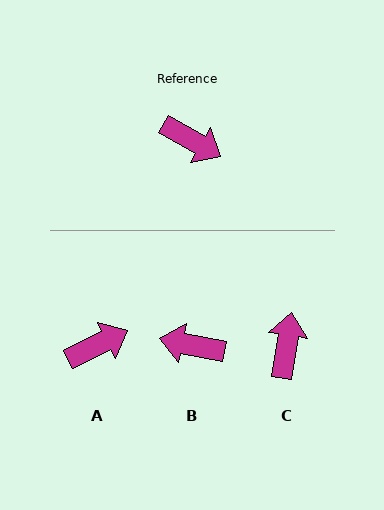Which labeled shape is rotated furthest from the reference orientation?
B, about 162 degrees away.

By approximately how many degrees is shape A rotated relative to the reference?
Approximately 56 degrees counter-clockwise.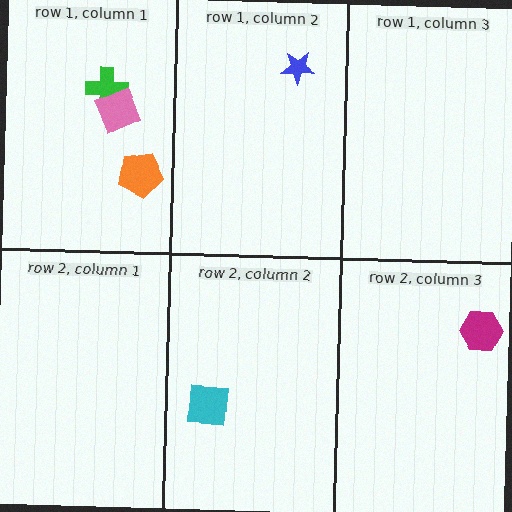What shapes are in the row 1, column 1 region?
The green cross, the orange pentagon, the pink diamond.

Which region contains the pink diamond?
The row 1, column 1 region.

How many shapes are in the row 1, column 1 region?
3.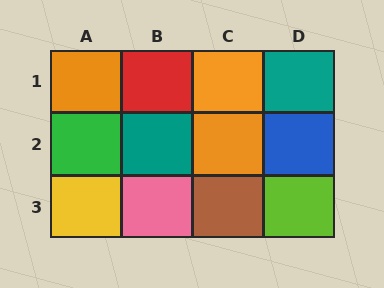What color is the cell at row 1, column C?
Orange.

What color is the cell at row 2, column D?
Blue.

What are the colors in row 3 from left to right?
Yellow, pink, brown, lime.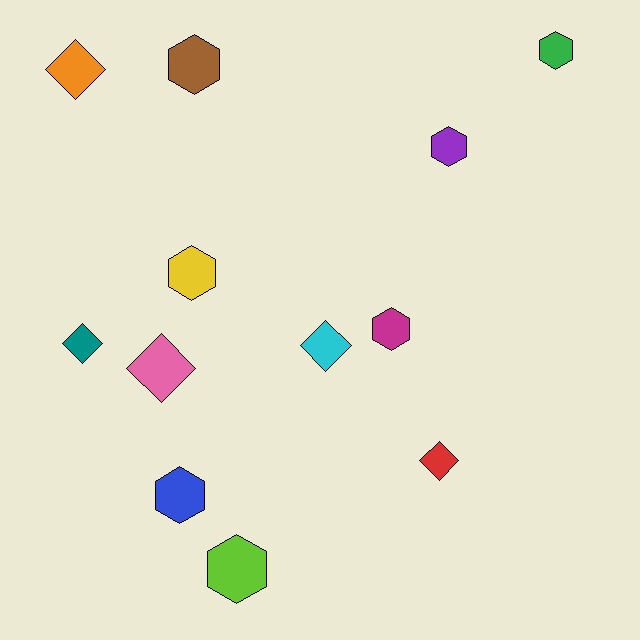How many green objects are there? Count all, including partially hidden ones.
There is 1 green object.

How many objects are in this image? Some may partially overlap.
There are 12 objects.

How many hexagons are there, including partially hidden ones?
There are 7 hexagons.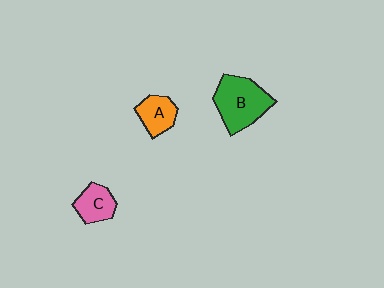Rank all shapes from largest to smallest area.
From largest to smallest: B (green), A (orange), C (pink).